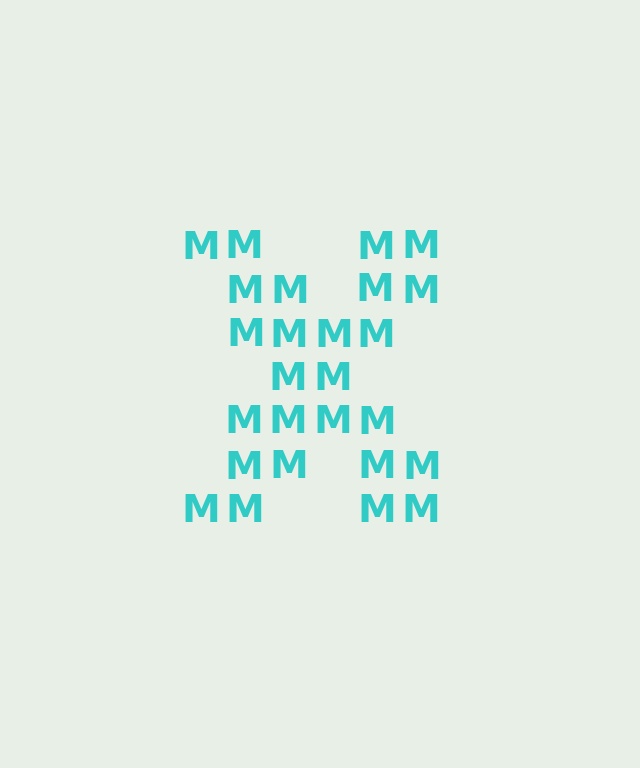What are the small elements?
The small elements are letter M's.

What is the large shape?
The large shape is the letter X.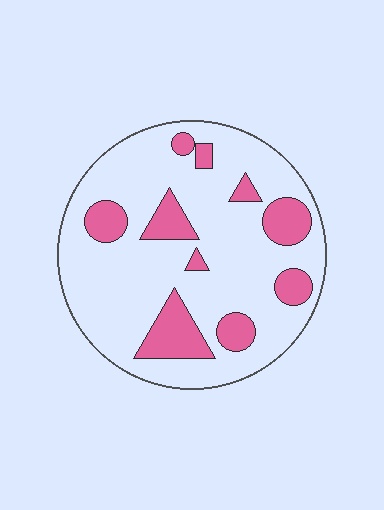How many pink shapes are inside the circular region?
10.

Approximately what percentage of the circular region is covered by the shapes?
Approximately 20%.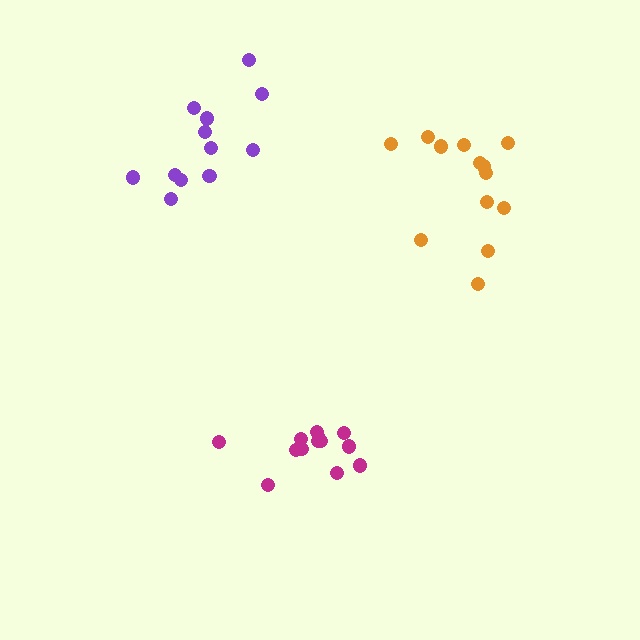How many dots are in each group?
Group 1: 12 dots, Group 2: 13 dots, Group 3: 13 dots (38 total).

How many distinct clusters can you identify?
There are 3 distinct clusters.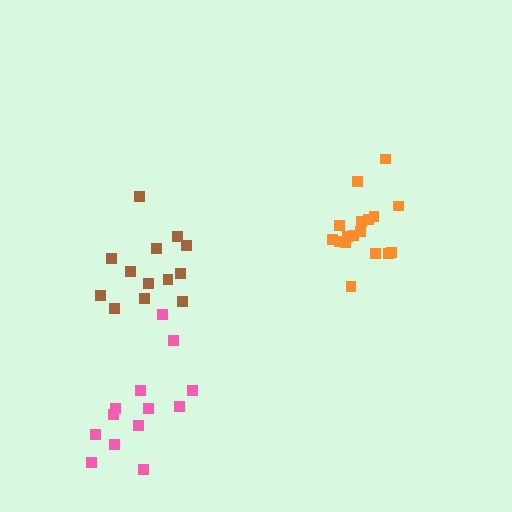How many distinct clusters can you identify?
There are 3 distinct clusters.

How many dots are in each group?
Group 1: 17 dots, Group 2: 13 dots, Group 3: 13 dots (43 total).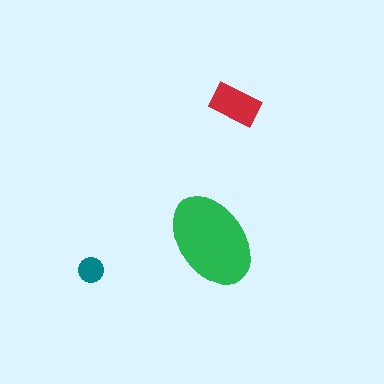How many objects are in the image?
There are 3 objects in the image.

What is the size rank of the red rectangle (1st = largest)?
2nd.